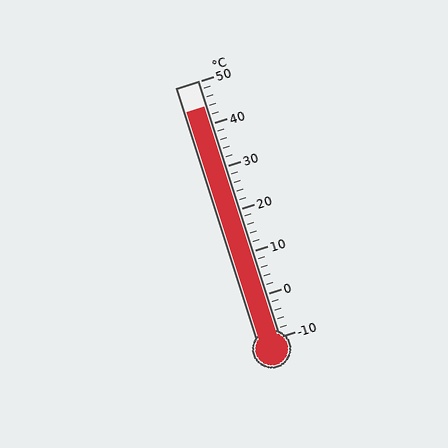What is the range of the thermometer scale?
The thermometer scale ranges from -10°C to 50°C.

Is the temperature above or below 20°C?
The temperature is above 20°C.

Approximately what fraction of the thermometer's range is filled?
The thermometer is filled to approximately 90% of its range.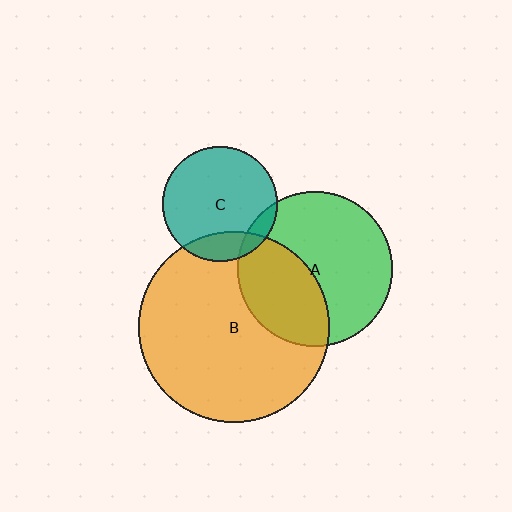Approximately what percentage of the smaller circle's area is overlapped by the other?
Approximately 40%.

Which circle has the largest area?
Circle B (orange).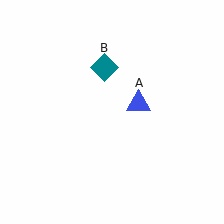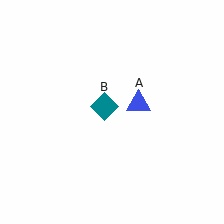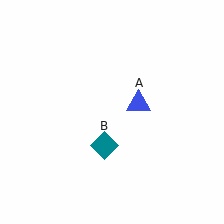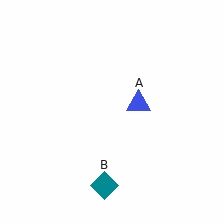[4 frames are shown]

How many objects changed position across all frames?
1 object changed position: teal diamond (object B).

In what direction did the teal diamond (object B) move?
The teal diamond (object B) moved down.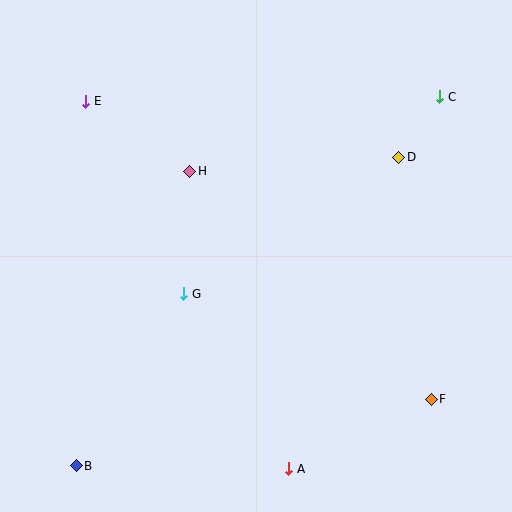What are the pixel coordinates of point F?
Point F is at (431, 399).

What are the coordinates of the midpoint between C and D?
The midpoint between C and D is at (419, 127).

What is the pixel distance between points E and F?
The distance between E and F is 456 pixels.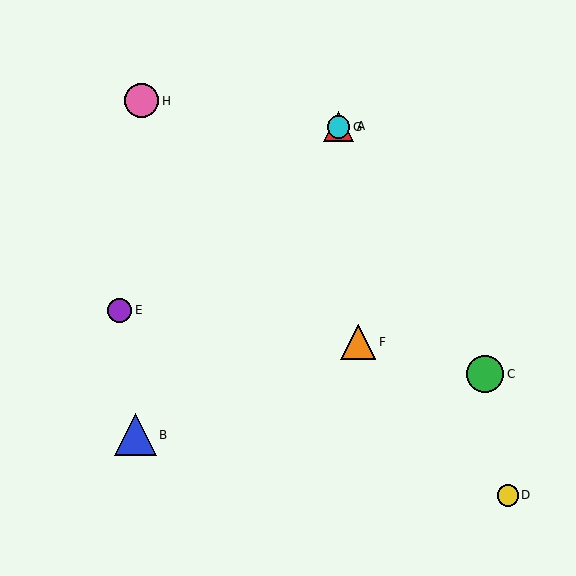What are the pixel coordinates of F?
Object F is at (358, 342).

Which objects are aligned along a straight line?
Objects A, B, G are aligned along a straight line.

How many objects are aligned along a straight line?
3 objects (A, B, G) are aligned along a straight line.